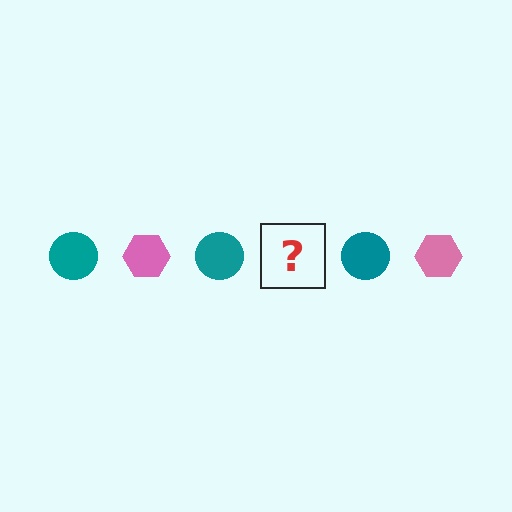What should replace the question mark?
The question mark should be replaced with a pink hexagon.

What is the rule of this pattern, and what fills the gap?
The rule is that the pattern alternates between teal circle and pink hexagon. The gap should be filled with a pink hexagon.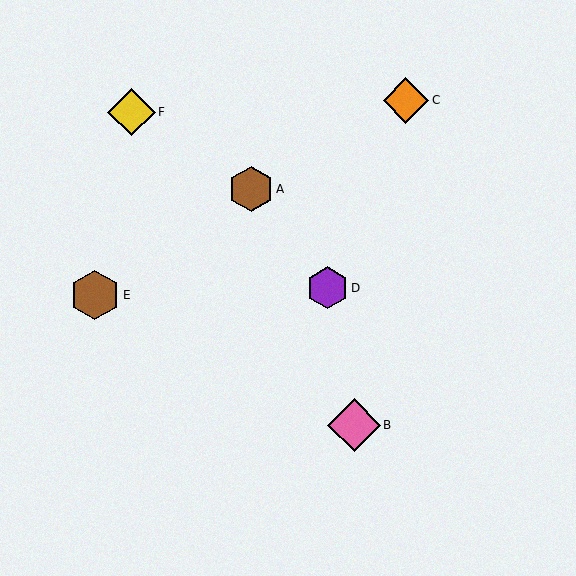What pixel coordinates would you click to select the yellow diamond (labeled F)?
Click at (132, 112) to select the yellow diamond F.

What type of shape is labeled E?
Shape E is a brown hexagon.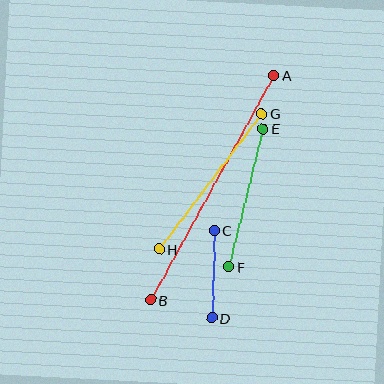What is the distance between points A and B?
The distance is approximately 256 pixels.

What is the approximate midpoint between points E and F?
The midpoint is at approximately (246, 198) pixels.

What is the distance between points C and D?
The distance is approximately 87 pixels.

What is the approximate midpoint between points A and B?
The midpoint is at approximately (212, 187) pixels.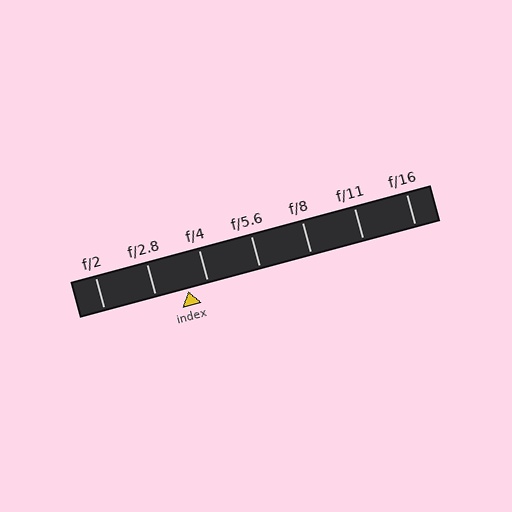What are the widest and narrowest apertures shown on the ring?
The widest aperture shown is f/2 and the narrowest is f/16.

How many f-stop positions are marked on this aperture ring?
There are 7 f-stop positions marked.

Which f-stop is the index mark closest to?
The index mark is closest to f/4.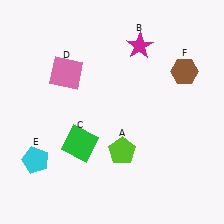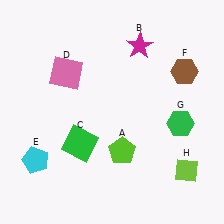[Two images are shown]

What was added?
A green hexagon (G), a lime diamond (H) were added in Image 2.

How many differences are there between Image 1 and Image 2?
There are 2 differences between the two images.